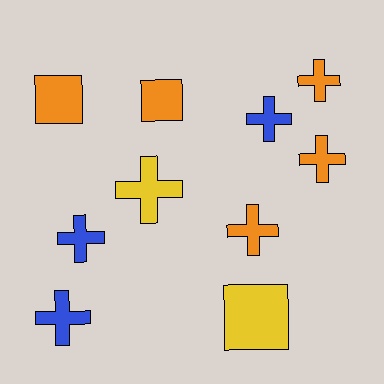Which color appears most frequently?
Orange, with 5 objects.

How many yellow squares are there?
There is 1 yellow square.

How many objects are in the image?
There are 10 objects.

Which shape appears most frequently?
Cross, with 7 objects.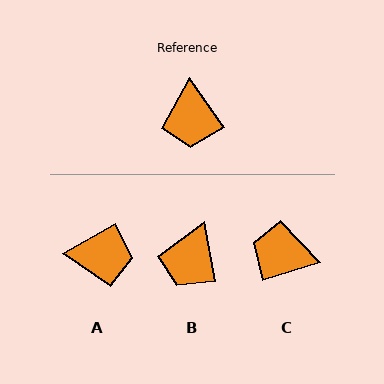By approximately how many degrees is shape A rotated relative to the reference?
Approximately 85 degrees counter-clockwise.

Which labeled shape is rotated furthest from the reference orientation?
C, about 108 degrees away.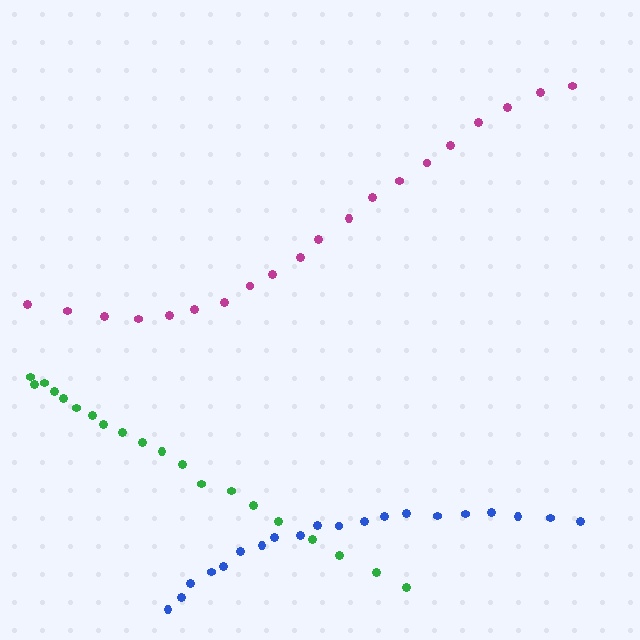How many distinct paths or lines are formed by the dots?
There are 3 distinct paths.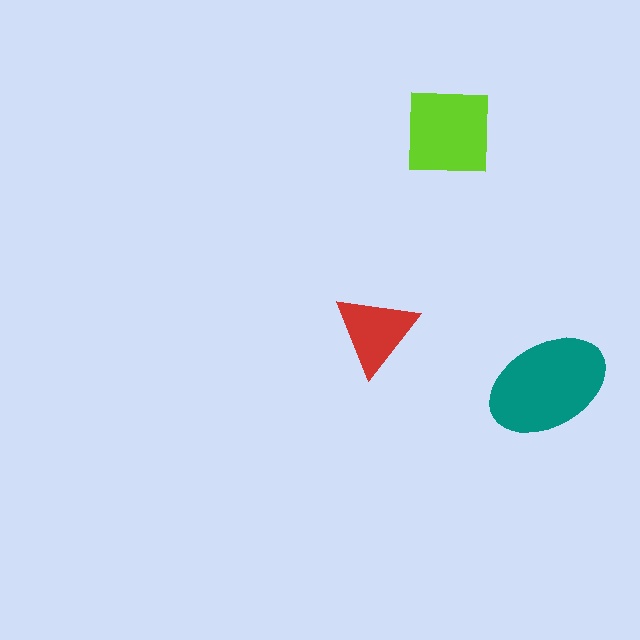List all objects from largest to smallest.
The teal ellipse, the lime square, the red triangle.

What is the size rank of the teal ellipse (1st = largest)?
1st.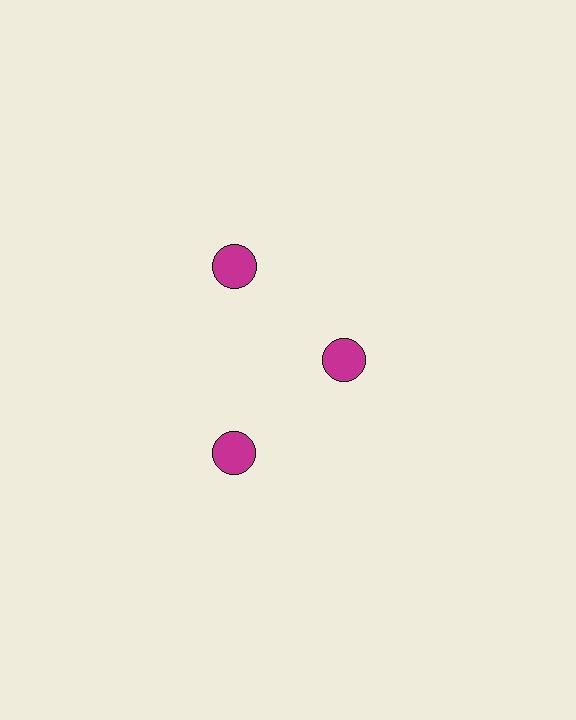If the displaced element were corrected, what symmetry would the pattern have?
It would have 3-fold rotational symmetry — the pattern would map onto itself every 120 degrees.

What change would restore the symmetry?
The symmetry would be restored by moving it outward, back onto the ring so that all 3 circles sit at equal angles and equal distance from the center.